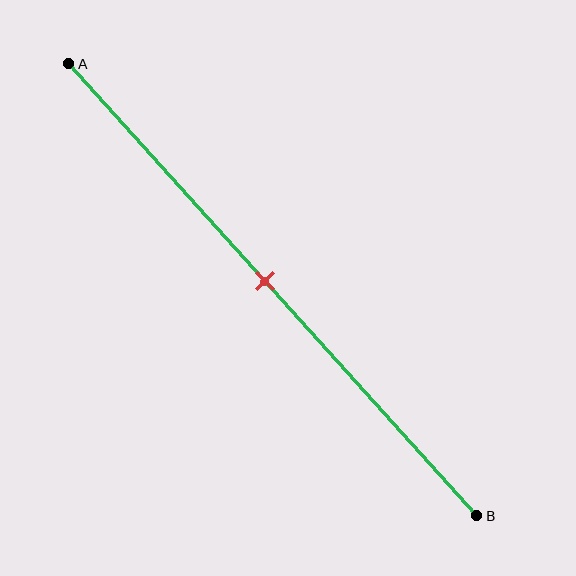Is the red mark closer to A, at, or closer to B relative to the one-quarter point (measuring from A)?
The red mark is closer to point B than the one-quarter point of segment AB.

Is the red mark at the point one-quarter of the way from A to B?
No, the mark is at about 50% from A, not at the 25% one-quarter point.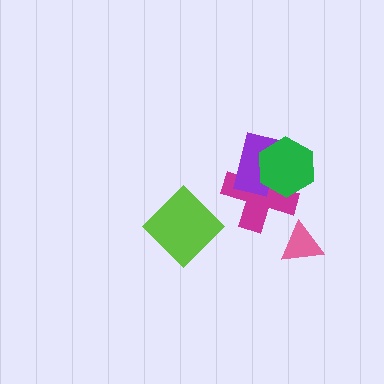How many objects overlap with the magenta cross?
2 objects overlap with the magenta cross.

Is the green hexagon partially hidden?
No, no other shape covers it.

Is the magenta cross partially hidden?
Yes, it is partially covered by another shape.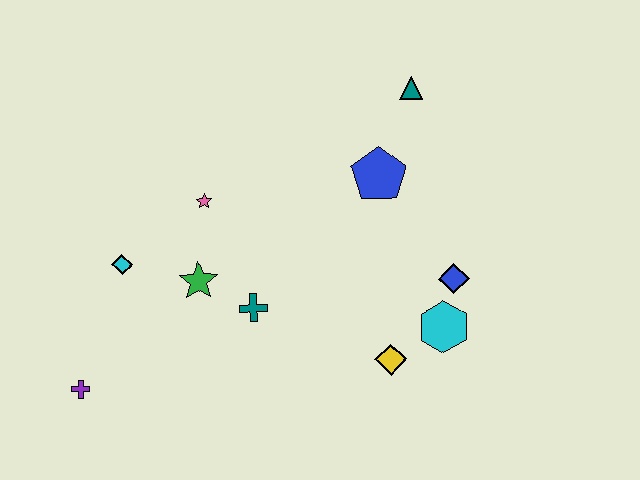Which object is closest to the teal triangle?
The blue pentagon is closest to the teal triangle.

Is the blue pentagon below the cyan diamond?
No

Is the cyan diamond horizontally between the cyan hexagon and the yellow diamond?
No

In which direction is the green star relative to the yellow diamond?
The green star is to the left of the yellow diamond.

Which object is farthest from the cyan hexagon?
The purple cross is farthest from the cyan hexagon.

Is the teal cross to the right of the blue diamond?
No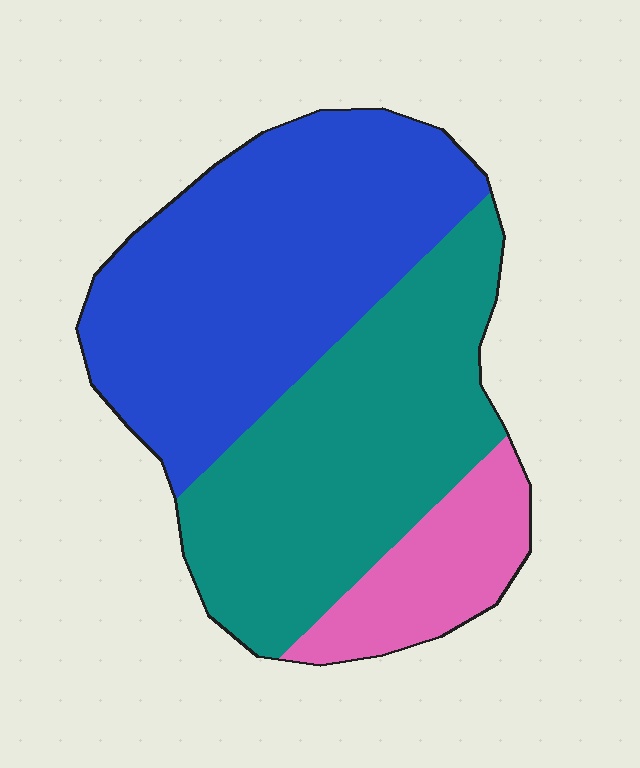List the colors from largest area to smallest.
From largest to smallest: blue, teal, pink.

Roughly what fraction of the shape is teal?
Teal takes up about two fifths (2/5) of the shape.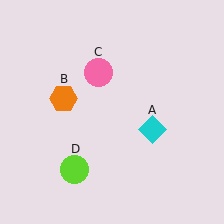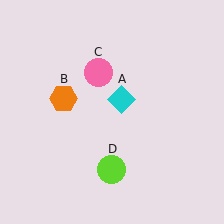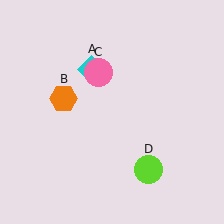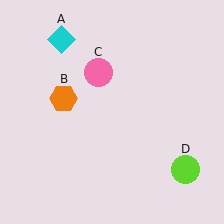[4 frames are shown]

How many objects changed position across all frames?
2 objects changed position: cyan diamond (object A), lime circle (object D).